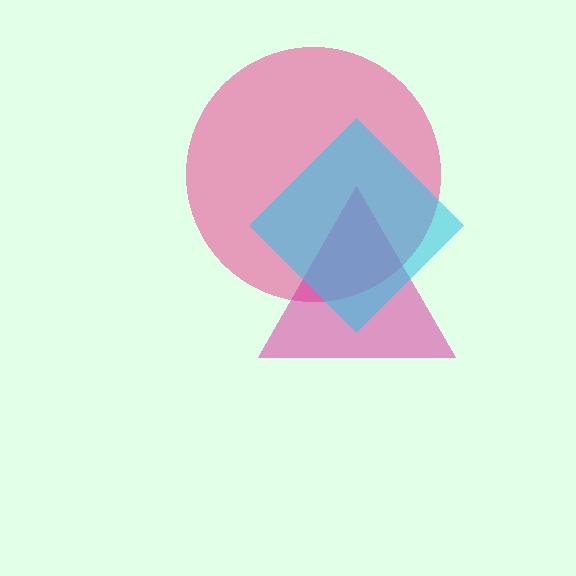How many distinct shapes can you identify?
There are 3 distinct shapes: a pink circle, a magenta triangle, a cyan diamond.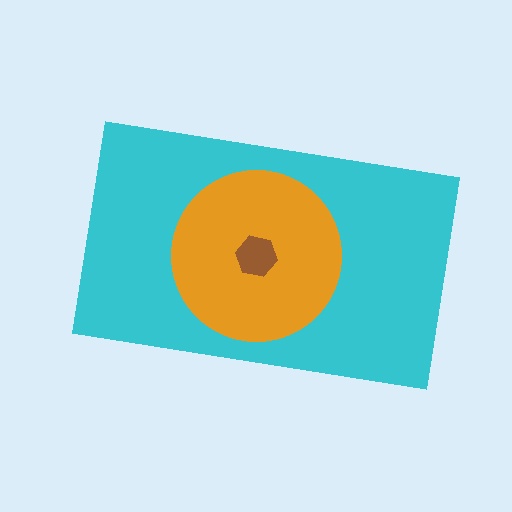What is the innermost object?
The brown hexagon.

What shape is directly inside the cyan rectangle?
The orange circle.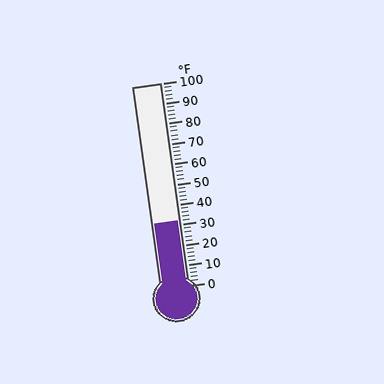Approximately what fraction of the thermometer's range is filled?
The thermometer is filled to approximately 30% of its range.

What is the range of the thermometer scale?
The thermometer scale ranges from 0°F to 100°F.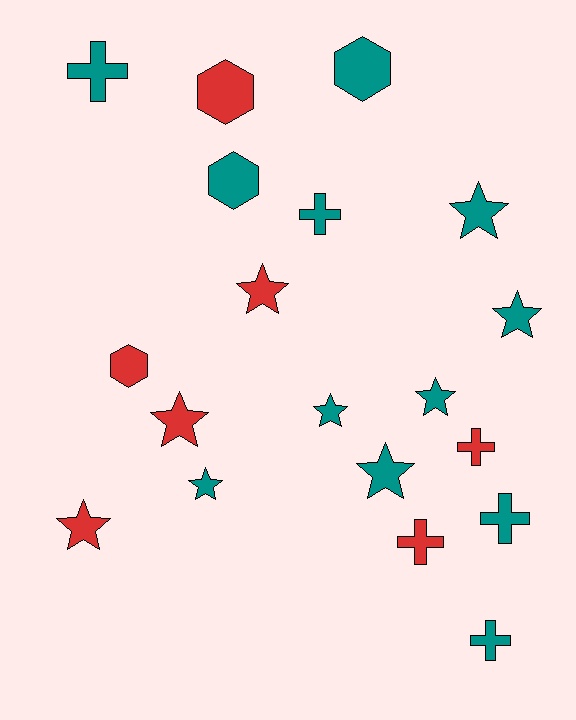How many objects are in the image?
There are 19 objects.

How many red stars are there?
There are 3 red stars.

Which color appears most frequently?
Teal, with 12 objects.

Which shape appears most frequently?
Star, with 9 objects.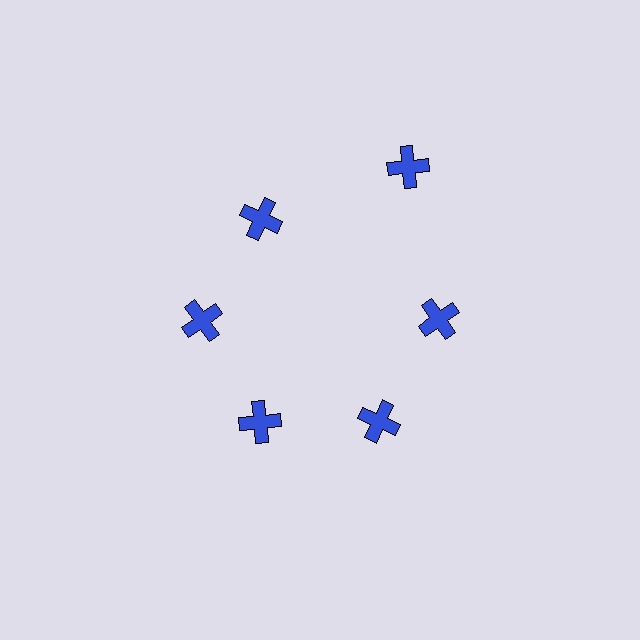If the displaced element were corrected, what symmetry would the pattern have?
It would have 6-fold rotational symmetry — the pattern would map onto itself every 60 degrees.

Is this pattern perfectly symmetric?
No. The 6 blue crosses are arranged in a ring, but one element near the 1 o'clock position is pushed outward from the center, breaking the 6-fold rotational symmetry.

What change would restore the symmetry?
The symmetry would be restored by moving it inward, back onto the ring so that all 6 crosses sit at equal angles and equal distance from the center.